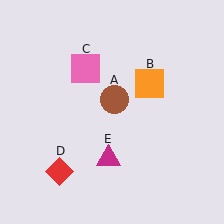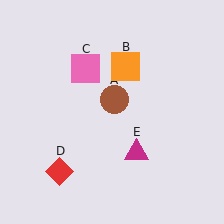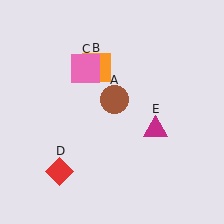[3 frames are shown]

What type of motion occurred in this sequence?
The orange square (object B), magenta triangle (object E) rotated counterclockwise around the center of the scene.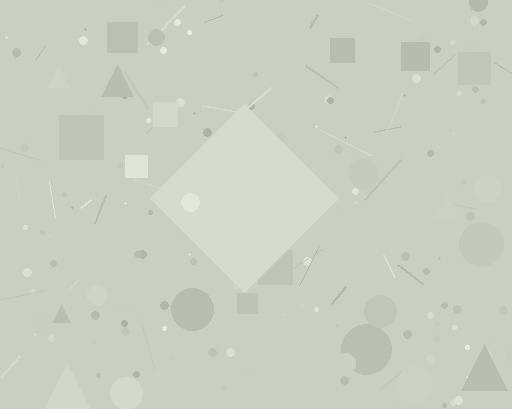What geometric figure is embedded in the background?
A diamond is embedded in the background.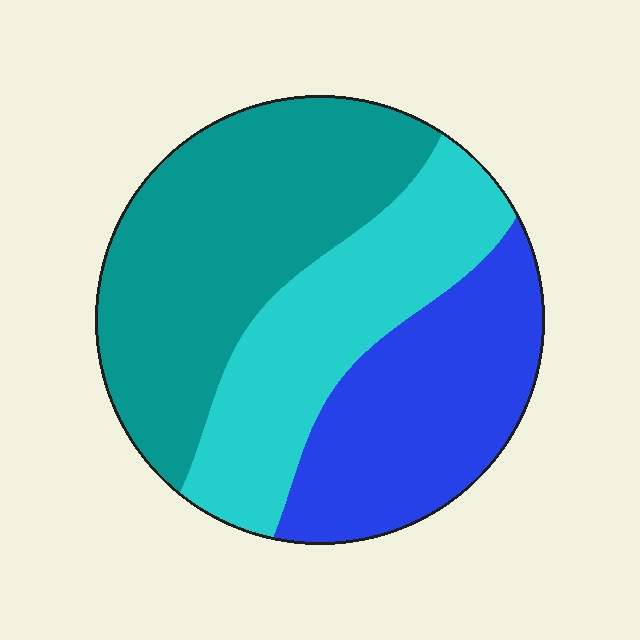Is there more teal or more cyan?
Teal.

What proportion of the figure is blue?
Blue covers around 30% of the figure.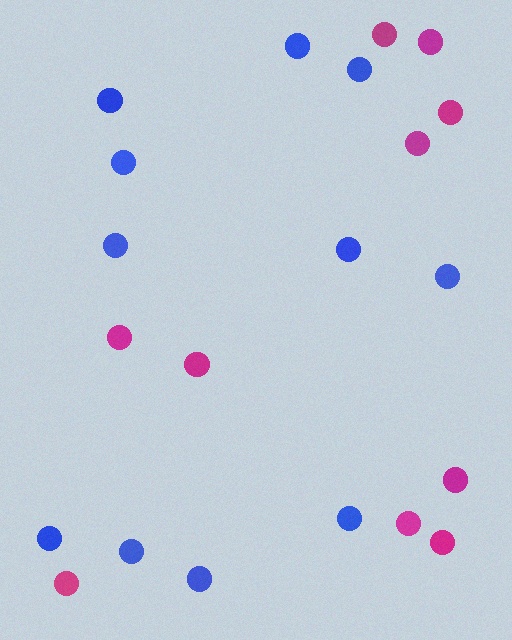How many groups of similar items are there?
There are 2 groups: one group of blue circles (11) and one group of magenta circles (10).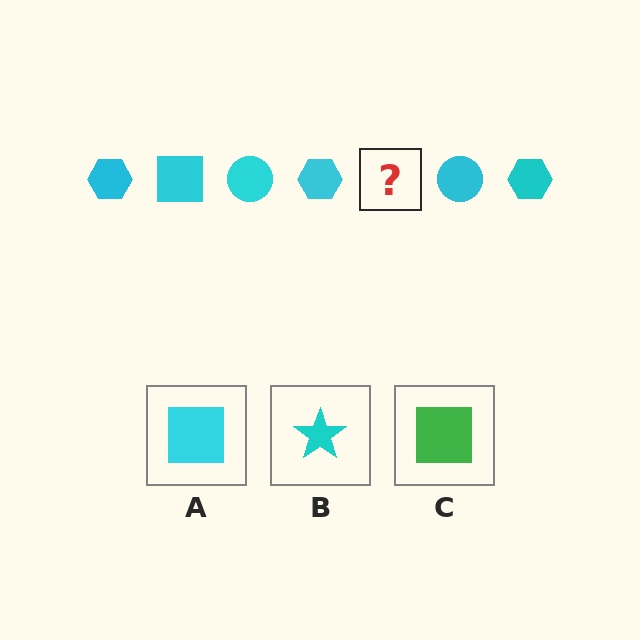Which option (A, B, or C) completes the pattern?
A.